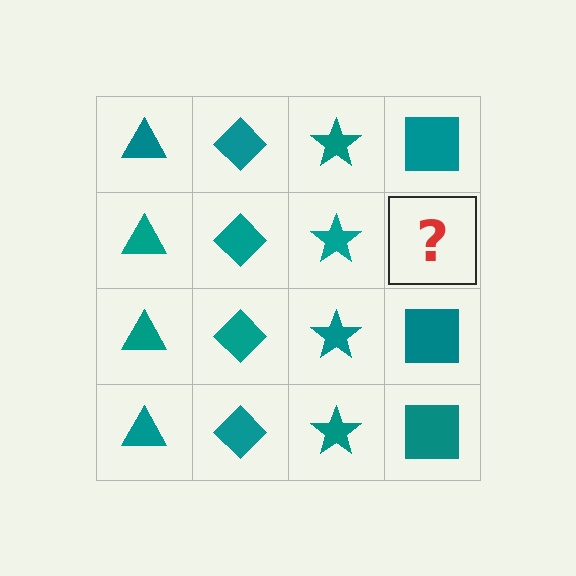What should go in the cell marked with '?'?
The missing cell should contain a teal square.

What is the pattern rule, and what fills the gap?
The rule is that each column has a consistent shape. The gap should be filled with a teal square.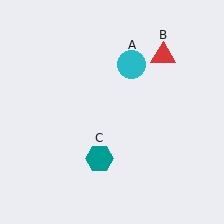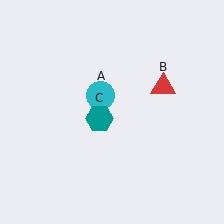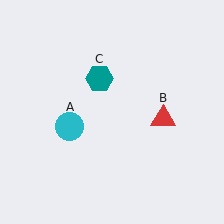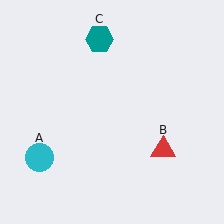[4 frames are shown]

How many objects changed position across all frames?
3 objects changed position: cyan circle (object A), red triangle (object B), teal hexagon (object C).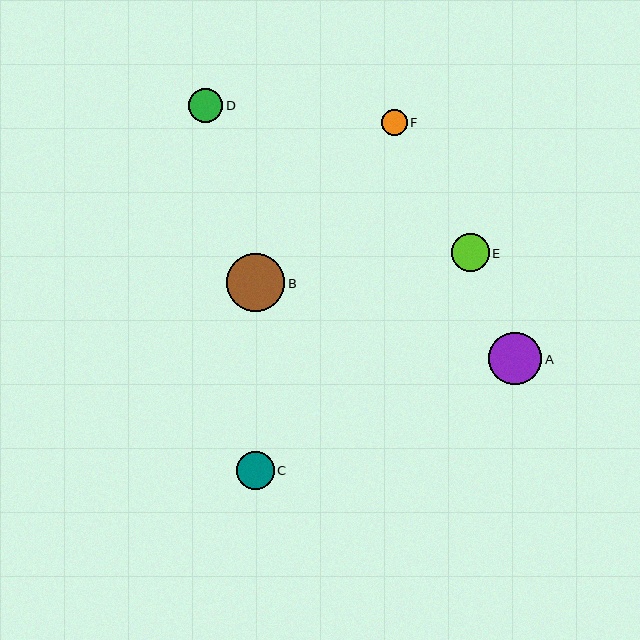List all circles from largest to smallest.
From largest to smallest: B, A, C, E, D, F.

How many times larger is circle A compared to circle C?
Circle A is approximately 1.4 times the size of circle C.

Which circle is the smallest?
Circle F is the smallest with a size of approximately 26 pixels.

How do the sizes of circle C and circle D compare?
Circle C and circle D are approximately the same size.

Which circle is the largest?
Circle B is the largest with a size of approximately 59 pixels.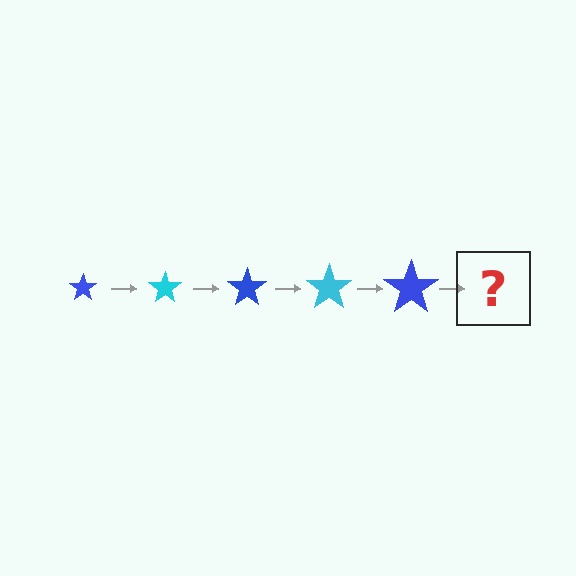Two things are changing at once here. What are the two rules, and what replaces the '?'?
The two rules are that the star grows larger each step and the color cycles through blue and cyan. The '?' should be a cyan star, larger than the previous one.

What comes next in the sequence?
The next element should be a cyan star, larger than the previous one.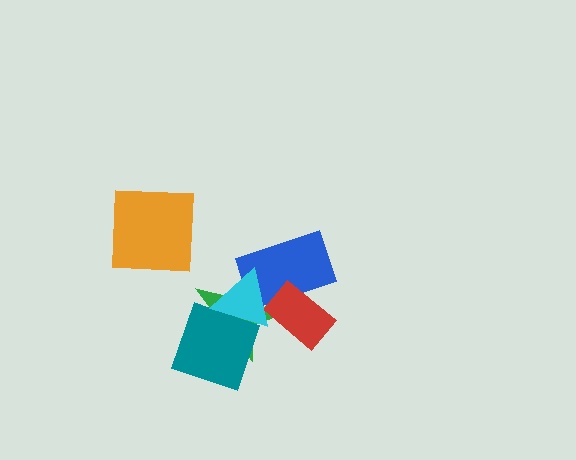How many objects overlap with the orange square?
0 objects overlap with the orange square.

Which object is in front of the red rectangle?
The cyan triangle is in front of the red rectangle.